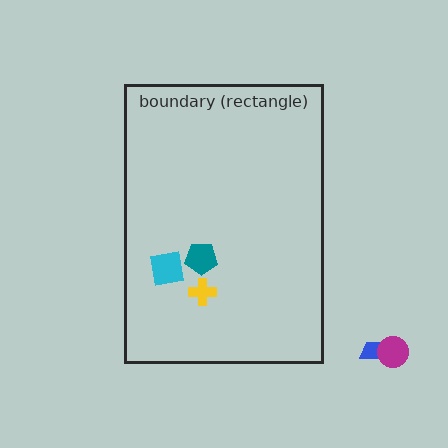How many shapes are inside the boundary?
3 inside, 2 outside.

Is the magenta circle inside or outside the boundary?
Outside.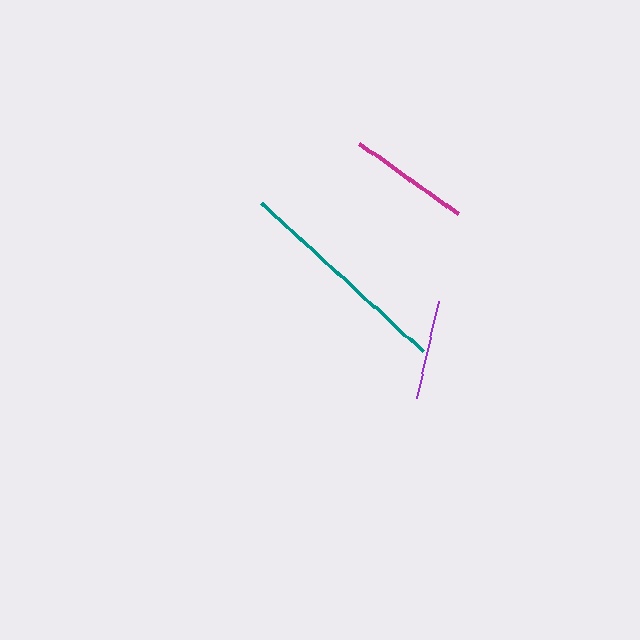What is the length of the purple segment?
The purple segment is approximately 100 pixels long.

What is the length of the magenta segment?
The magenta segment is approximately 121 pixels long.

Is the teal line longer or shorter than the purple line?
The teal line is longer than the purple line.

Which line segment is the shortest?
The purple line is the shortest at approximately 100 pixels.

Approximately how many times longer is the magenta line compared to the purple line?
The magenta line is approximately 1.2 times the length of the purple line.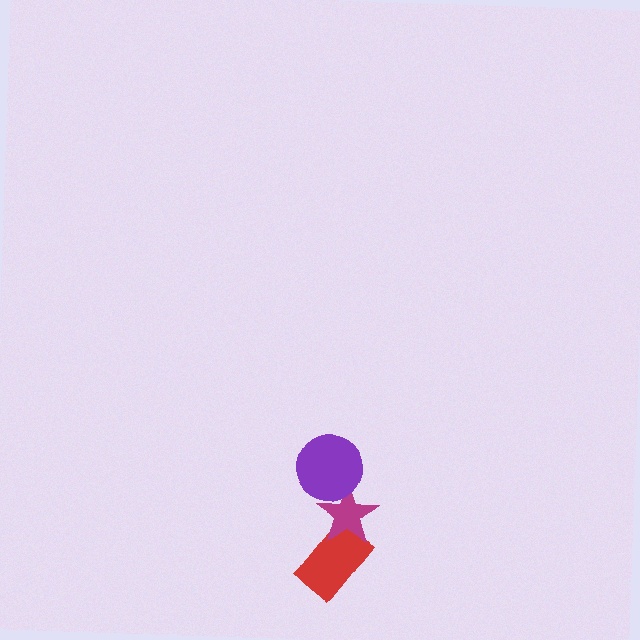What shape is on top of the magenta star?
The purple circle is on top of the magenta star.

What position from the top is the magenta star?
The magenta star is 2nd from the top.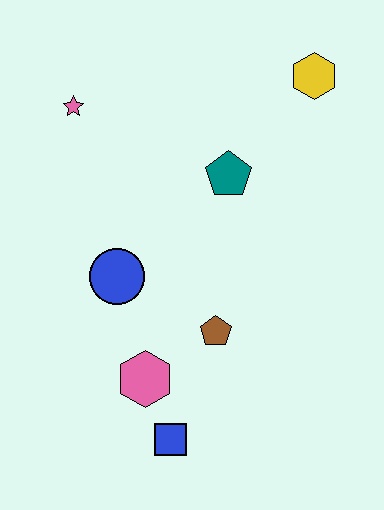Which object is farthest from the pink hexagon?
The yellow hexagon is farthest from the pink hexagon.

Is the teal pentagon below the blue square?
No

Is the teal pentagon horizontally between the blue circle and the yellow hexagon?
Yes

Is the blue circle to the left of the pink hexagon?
Yes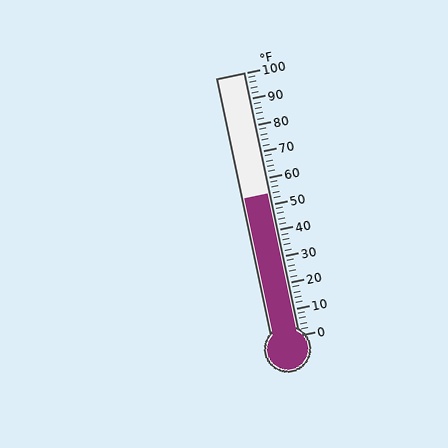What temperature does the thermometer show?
The thermometer shows approximately 54°F.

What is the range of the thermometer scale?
The thermometer scale ranges from 0°F to 100°F.